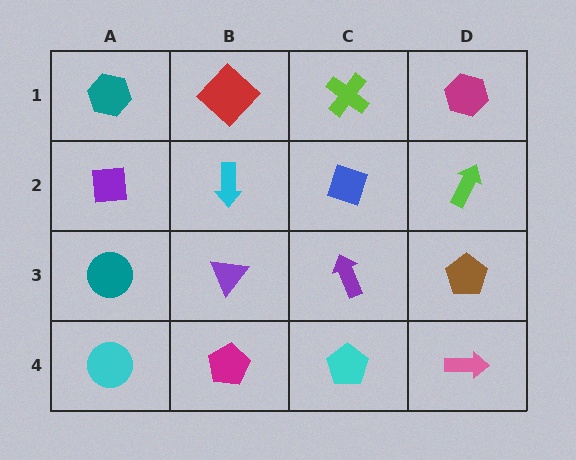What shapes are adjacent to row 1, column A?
A purple square (row 2, column A), a red diamond (row 1, column B).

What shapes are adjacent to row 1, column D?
A lime arrow (row 2, column D), a lime cross (row 1, column C).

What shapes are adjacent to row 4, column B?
A purple triangle (row 3, column B), a cyan circle (row 4, column A), a cyan pentagon (row 4, column C).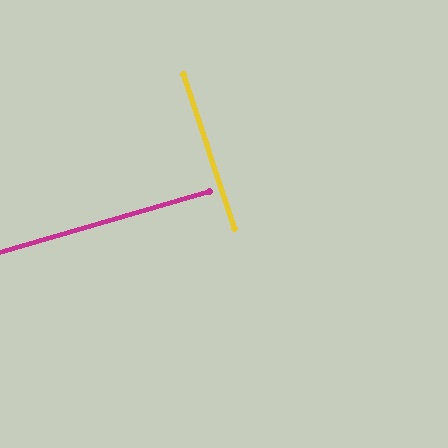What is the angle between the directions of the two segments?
Approximately 88 degrees.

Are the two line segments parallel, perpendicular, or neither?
Perpendicular — they meet at approximately 88°.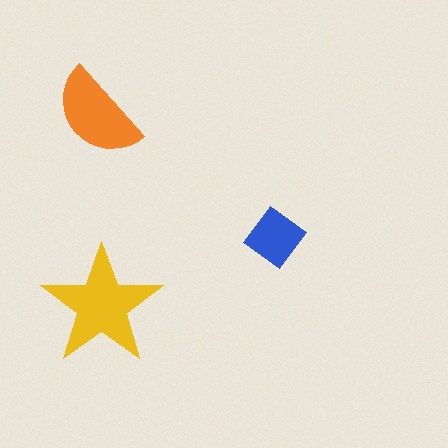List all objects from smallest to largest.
The blue diamond, the orange semicircle, the yellow star.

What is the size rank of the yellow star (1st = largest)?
1st.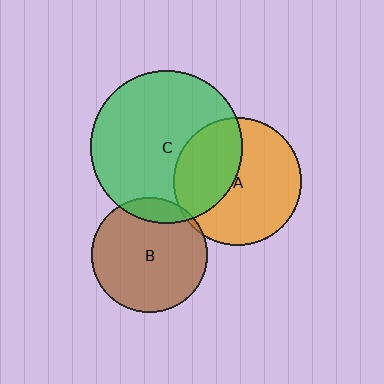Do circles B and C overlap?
Yes.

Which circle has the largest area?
Circle C (green).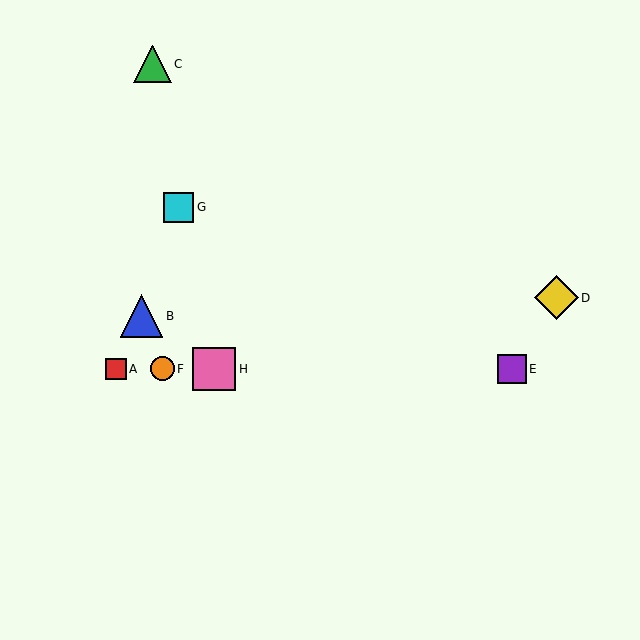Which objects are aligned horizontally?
Objects A, E, F, H are aligned horizontally.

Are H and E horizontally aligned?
Yes, both are at y≈369.